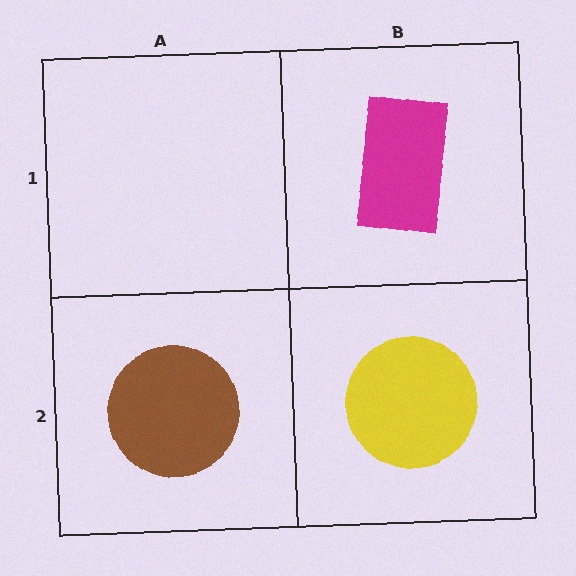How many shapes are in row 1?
1 shape.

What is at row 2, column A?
A brown circle.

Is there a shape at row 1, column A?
No, that cell is empty.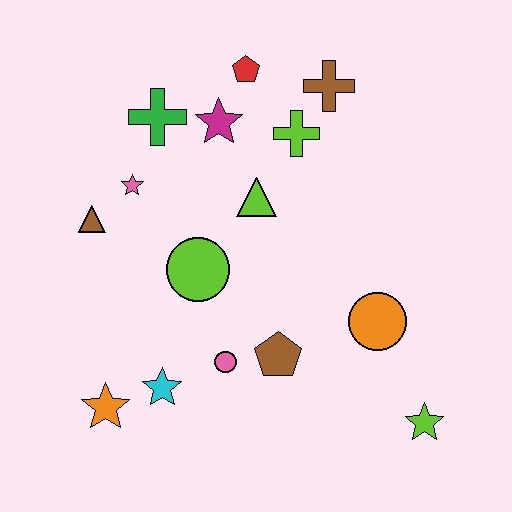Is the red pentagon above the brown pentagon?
Yes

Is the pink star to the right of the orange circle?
No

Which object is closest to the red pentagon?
The magenta star is closest to the red pentagon.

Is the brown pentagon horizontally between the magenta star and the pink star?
No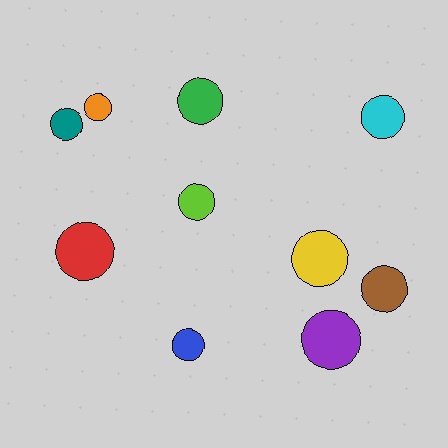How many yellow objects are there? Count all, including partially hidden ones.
There is 1 yellow object.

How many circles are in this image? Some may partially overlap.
There are 10 circles.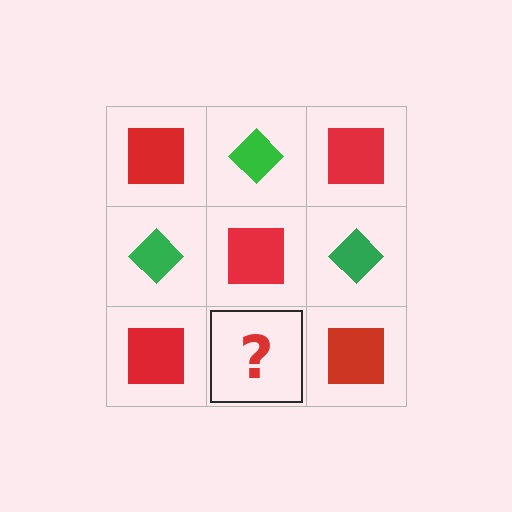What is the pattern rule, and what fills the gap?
The rule is that it alternates red square and green diamond in a checkerboard pattern. The gap should be filled with a green diamond.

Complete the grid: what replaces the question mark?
The question mark should be replaced with a green diamond.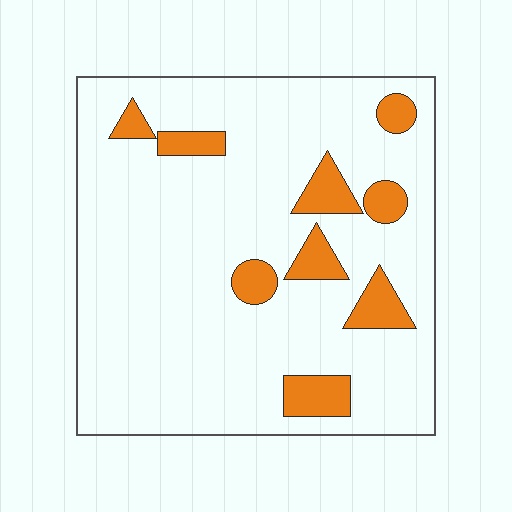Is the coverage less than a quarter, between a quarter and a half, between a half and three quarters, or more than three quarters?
Less than a quarter.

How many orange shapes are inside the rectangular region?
9.